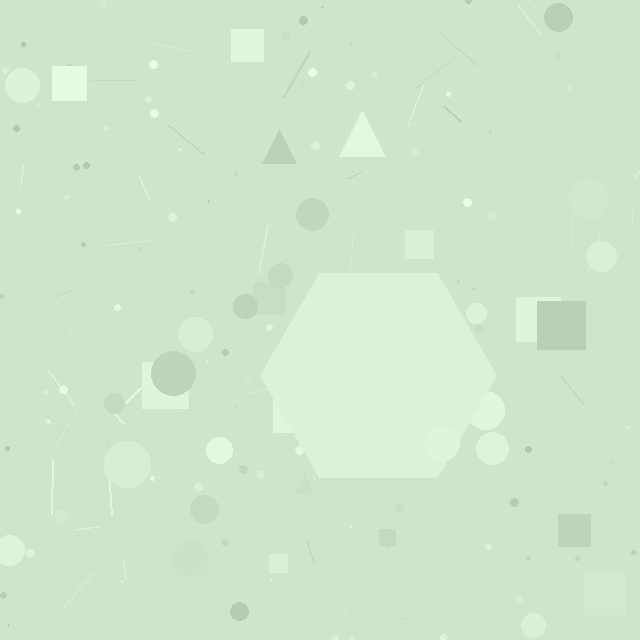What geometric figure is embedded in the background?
A hexagon is embedded in the background.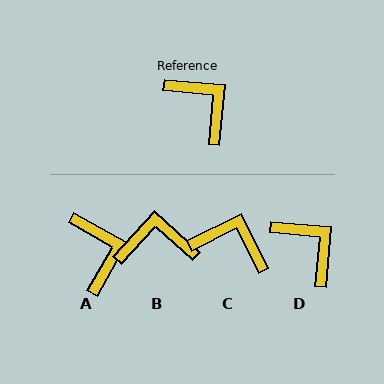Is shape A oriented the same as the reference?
No, it is off by about 25 degrees.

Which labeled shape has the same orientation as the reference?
D.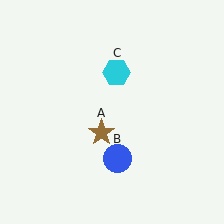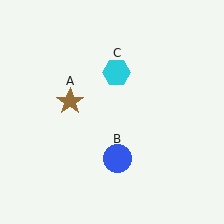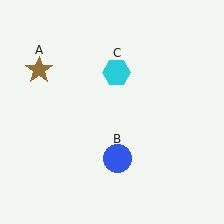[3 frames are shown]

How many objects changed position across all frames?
1 object changed position: brown star (object A).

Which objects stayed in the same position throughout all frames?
Blue circle (object B) and cyan hexagon (object C) remained stationary.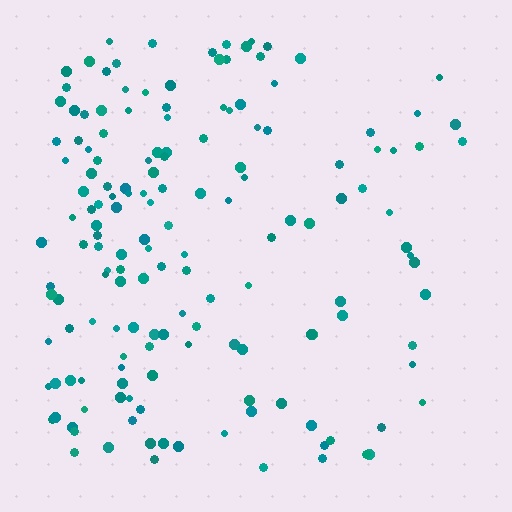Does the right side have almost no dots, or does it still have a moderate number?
Still a moderate number, just noticeably fewer than the left.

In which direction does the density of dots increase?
From right to left, with the left side densest.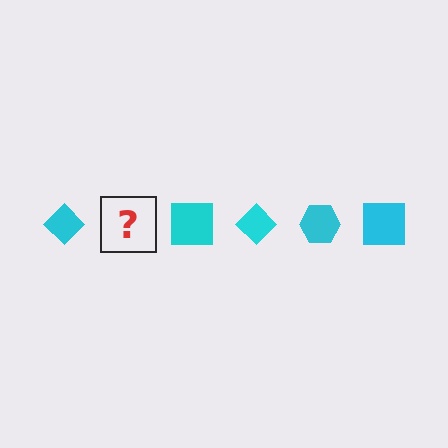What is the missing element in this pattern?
The missing element is a cyan hexagon.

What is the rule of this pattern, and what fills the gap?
The rule is that the pattern cycles through diamond, hexagon, square shapes in cyan. The gap should be filled with a cyan hexagon.